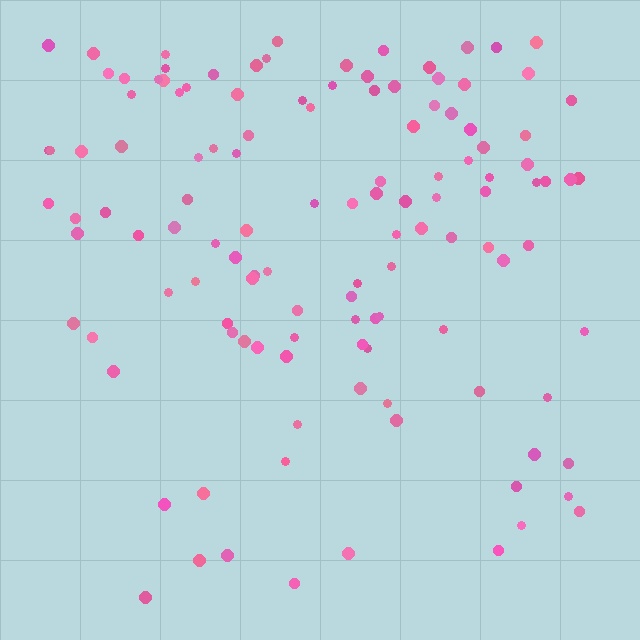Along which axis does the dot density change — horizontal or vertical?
Vertical.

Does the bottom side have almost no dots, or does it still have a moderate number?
Still a moderate number, just noticeably fewer than the top.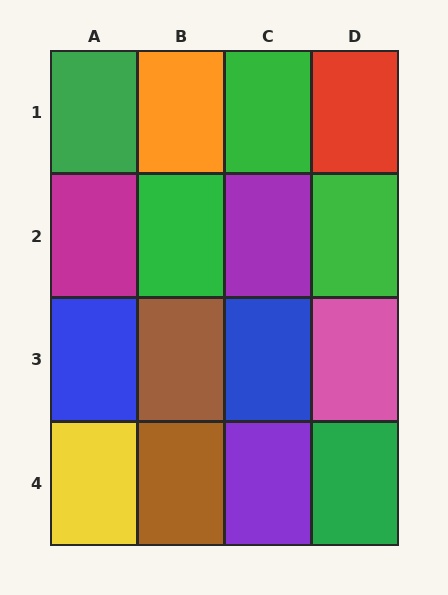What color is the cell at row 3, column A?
Blue.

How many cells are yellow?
1 cell is yellow.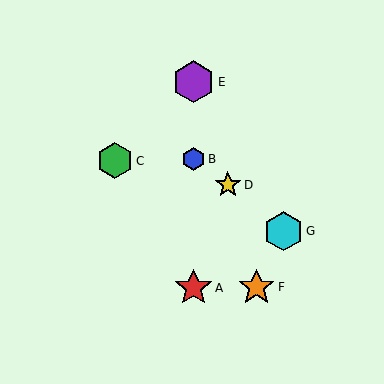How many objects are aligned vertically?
3 objects (A, B, E) are aligned vertically.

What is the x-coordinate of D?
Object D is at x≈228.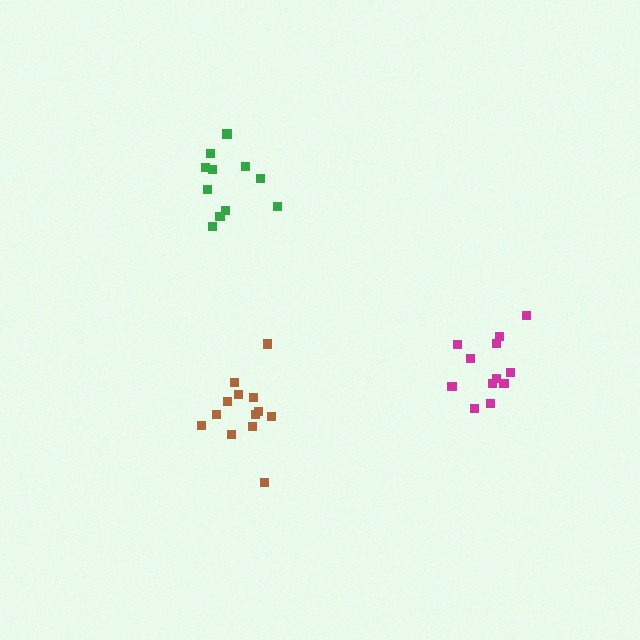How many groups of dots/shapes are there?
There are 3 groups.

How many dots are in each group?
Group 1: 13 dots, Group 2: 12 dots, Group 3: 12 dots (37 total).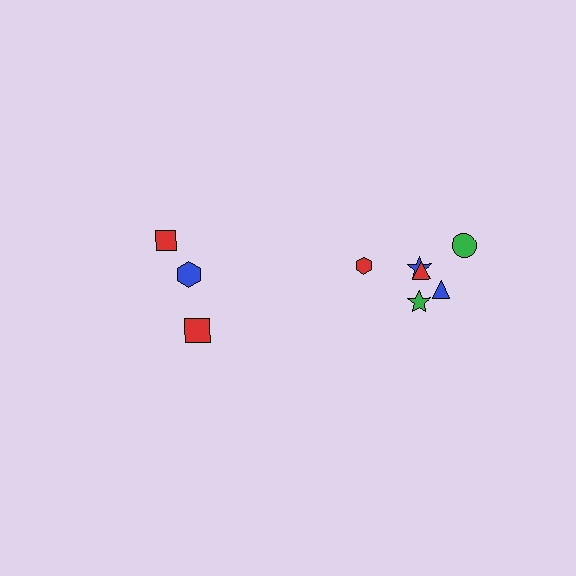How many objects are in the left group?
There are 3 objects.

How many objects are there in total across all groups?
There are 9 objects.